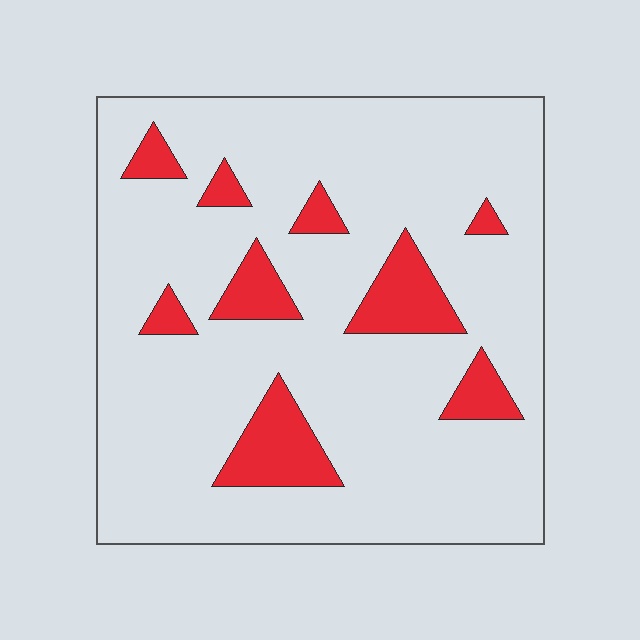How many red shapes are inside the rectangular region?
9.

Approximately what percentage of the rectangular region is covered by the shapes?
Approximately 15%.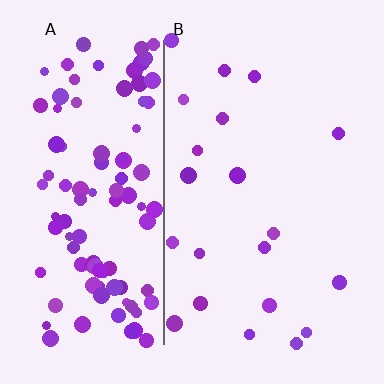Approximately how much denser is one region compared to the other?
Approximately 5.3× — region A over region B.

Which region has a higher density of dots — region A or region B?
A (the left).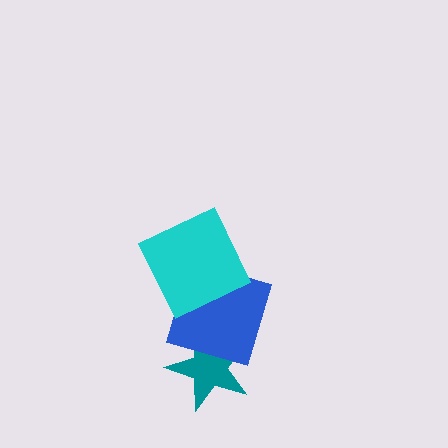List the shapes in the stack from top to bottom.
From top to bottom: the cyan square, the blue square, the teal star.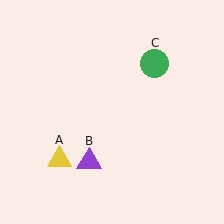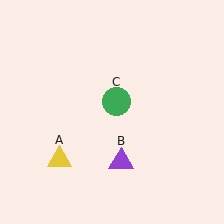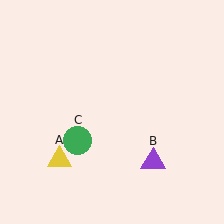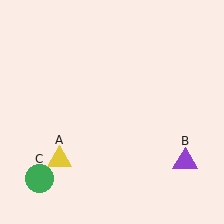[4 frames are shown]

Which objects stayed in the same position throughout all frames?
Yellow triangle (object A) remained stationary.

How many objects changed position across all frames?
2 objects changed position: purple triangle (object B), green circle (object C).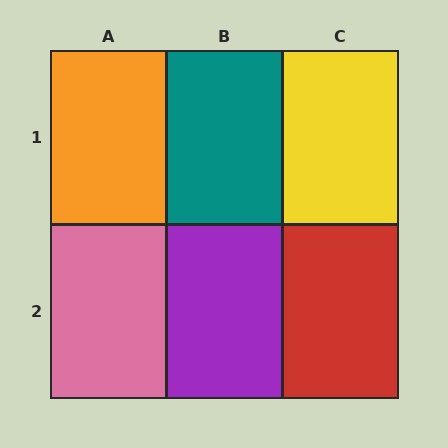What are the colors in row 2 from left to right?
Pink, purple, red.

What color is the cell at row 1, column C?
Yellow.